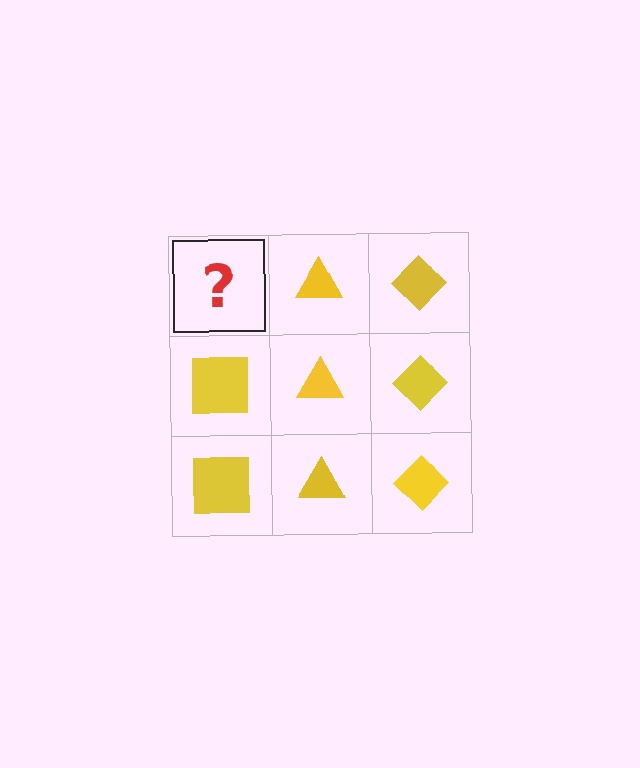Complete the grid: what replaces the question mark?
The question mark should be replaced with a yellow square.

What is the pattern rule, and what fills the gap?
The rule is that each column has a consistent shape. The gap should be filled with a yellow square.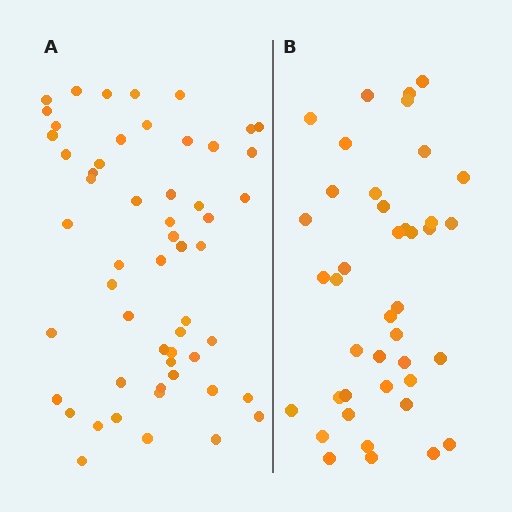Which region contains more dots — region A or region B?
Region A (the left region) has more dots.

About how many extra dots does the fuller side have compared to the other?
Region A has approximately 15 more dots than region B.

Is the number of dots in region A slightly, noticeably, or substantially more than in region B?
Region A has noticeably more, but not dramatically so. The ratio is roughly 1.3 to 1.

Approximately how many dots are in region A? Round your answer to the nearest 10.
About 60 dots. (The exact count is 55, which rounds to 60.)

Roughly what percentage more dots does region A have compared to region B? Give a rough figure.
About 35% more.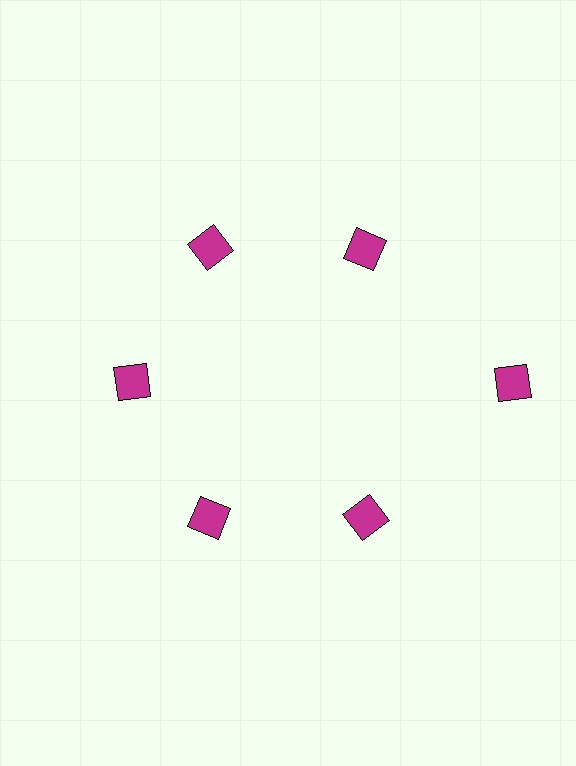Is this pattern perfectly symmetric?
No. The 6 magenta diamonds are arranged in a ring, but one element near the 3 o'clock position is pushed outward from the center, breaking the 6-fold rotational symmetry.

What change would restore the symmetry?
The symmetry would be restored by moving it inward, back onto the ring so that all 6 diamonds sit at equal angles and equal distance from the center.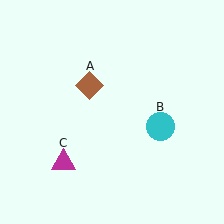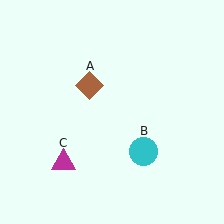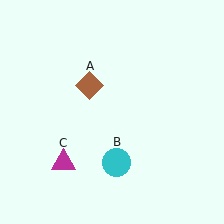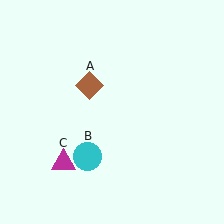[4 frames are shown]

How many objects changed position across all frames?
1 object changed position: cyan circle (object B).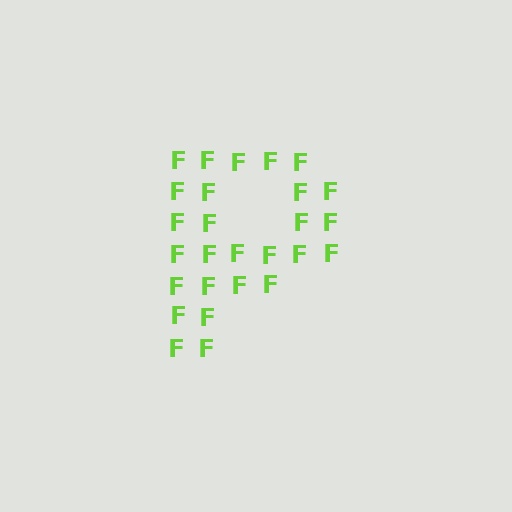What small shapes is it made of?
It is made of small letter F's.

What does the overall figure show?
The overall figure shows the letter P.